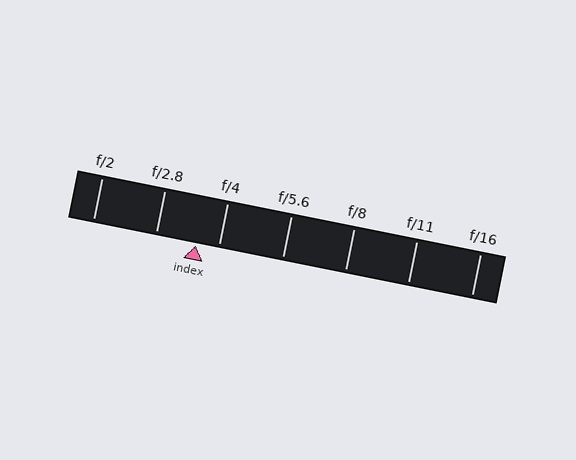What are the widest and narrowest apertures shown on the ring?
The widest aperture shown is f/2 and the narrowest is f/16.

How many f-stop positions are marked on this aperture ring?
There are 7 f-stop positions marked.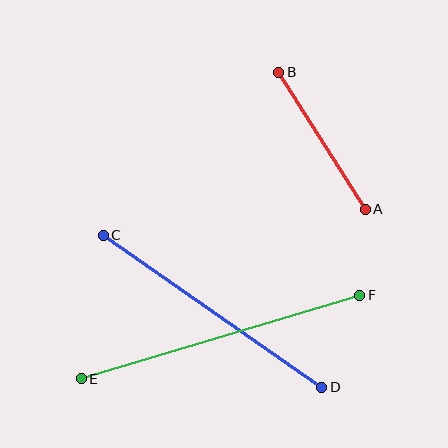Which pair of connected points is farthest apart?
Points E and F are farthest apart.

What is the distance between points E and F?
The distance is approximately 291 pixels.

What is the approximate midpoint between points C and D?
The midpoint is at approximately (213, 311) pixels.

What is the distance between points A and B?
The distance is approximately 162 pixels.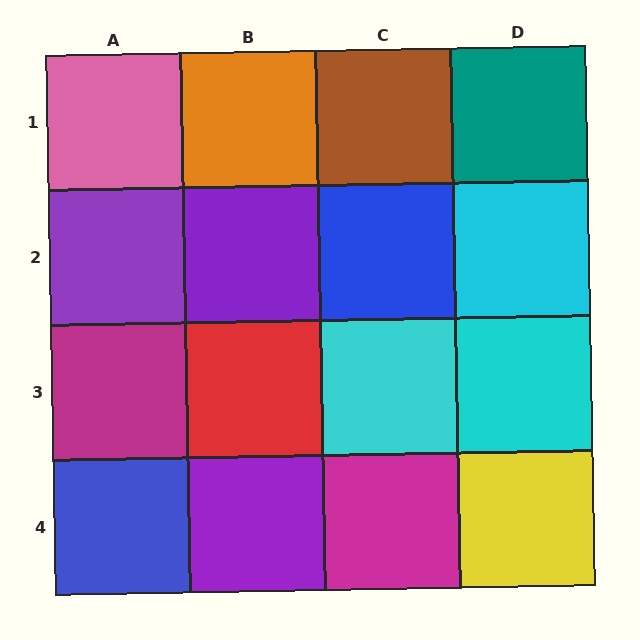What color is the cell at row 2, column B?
Purple.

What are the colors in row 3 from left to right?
Magenta, red, cyan, cyan.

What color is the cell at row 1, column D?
Teal.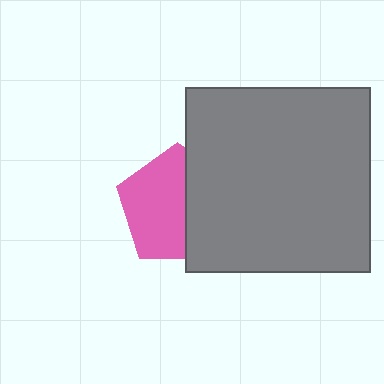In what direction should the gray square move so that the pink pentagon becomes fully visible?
The gray square should move right. That is the shortest direction to clear the overlap and leave the pink pentagon fully visible.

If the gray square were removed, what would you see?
You would see the complete pink pentagon.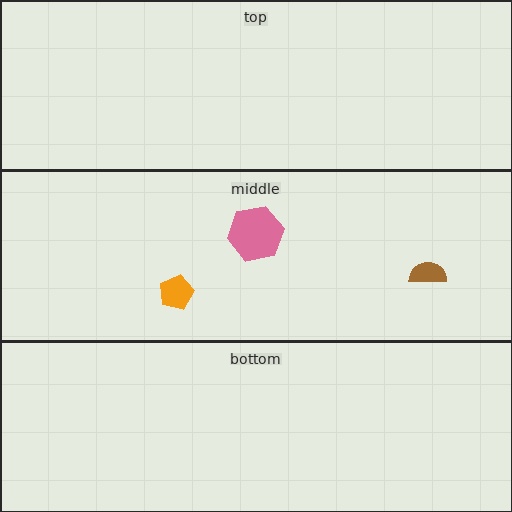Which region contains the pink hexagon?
The middle region.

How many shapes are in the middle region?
3.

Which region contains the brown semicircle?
The middle region.